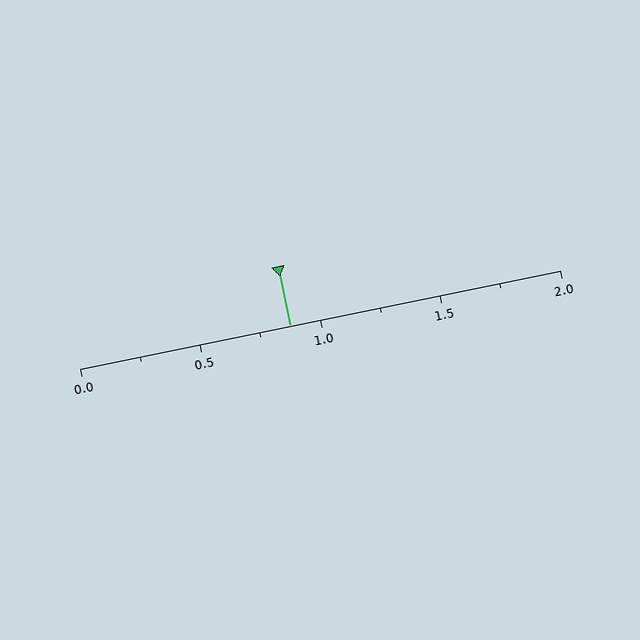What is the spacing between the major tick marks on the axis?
The major ticks are spaced 0.5 apart.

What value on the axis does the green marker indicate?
The marker indicates approximately 0.88.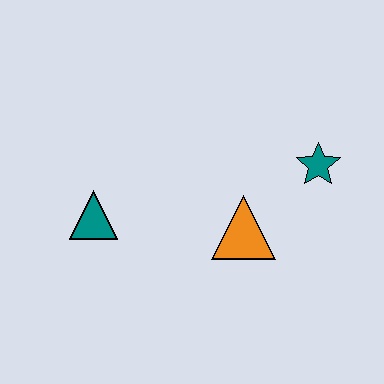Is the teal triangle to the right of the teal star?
No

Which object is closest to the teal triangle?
The orange triangle is closest to the teal triangle.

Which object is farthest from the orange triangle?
The teal triangle is farthest from the orange triangle.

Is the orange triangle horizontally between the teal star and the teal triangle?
Yes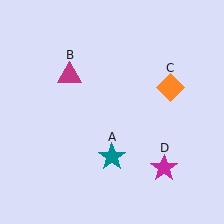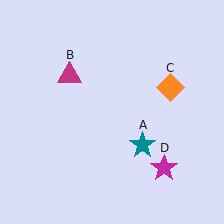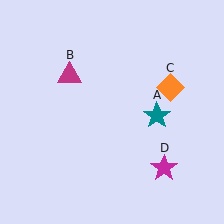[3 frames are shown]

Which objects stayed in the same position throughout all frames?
Magenta triangle (object B) and orange diamond (object C) and magenta star (object D) remained stationary.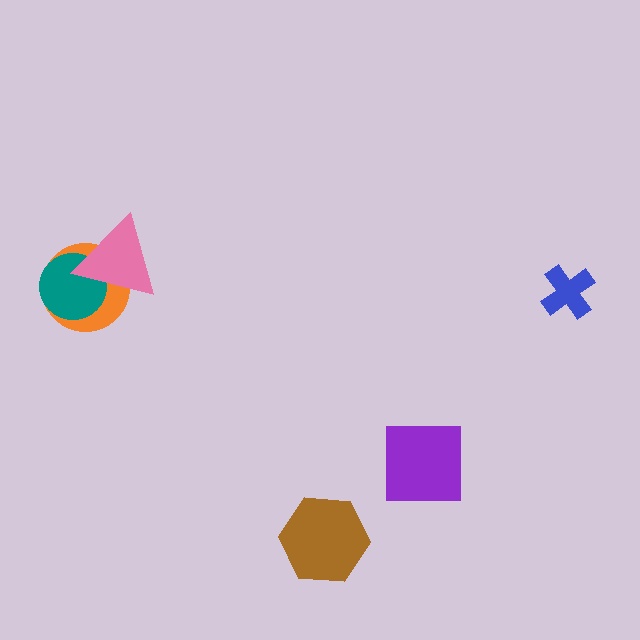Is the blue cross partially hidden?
No, no other shape covers it.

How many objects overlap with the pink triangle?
2 objects overlap with the pink triangle.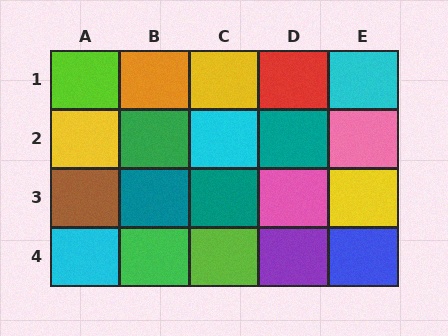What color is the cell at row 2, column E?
Pink.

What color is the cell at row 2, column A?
Yellow.